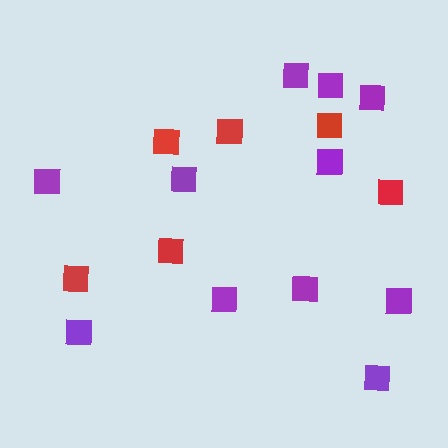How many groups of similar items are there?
There are 2 groups: one group of red squares (6) and one group of purple squares (11).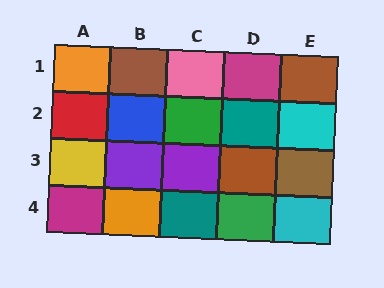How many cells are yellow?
1 cell is yellow.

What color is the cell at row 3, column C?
Purple.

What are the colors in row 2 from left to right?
Red, blue, green, teal, cyan.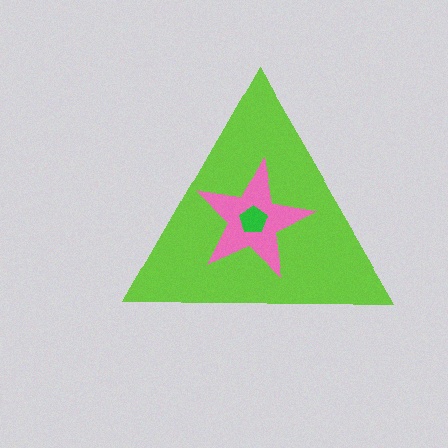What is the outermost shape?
The lime triangle.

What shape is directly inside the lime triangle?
The pink star.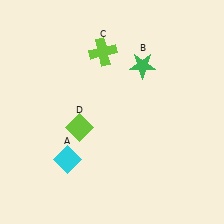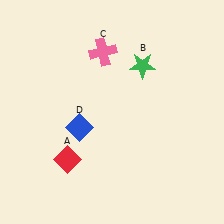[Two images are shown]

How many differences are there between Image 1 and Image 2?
There are 3 differences between the two images.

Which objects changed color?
A changed from cyan to red. C changed from lime to pink. D changed from lime to blue.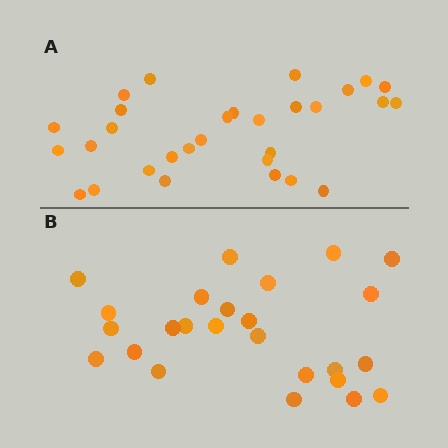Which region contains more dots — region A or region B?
Region A (the top region) has more dots.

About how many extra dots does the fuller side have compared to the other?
Region A has about 5 more dots than region B.